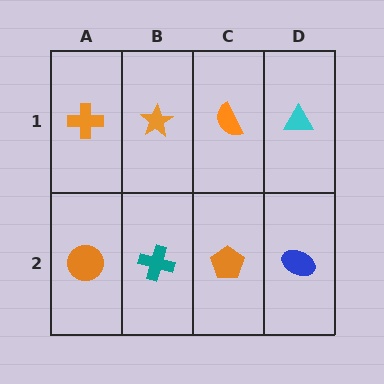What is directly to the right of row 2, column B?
An orange pentagon.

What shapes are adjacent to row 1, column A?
An orange circle (row 2, column A), an orange star (row 1, column B).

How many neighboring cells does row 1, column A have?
2.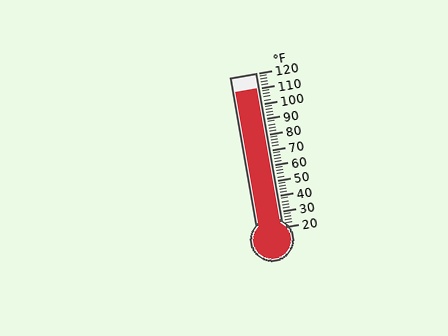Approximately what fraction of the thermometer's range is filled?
The thermometer is filled to approximately 90% of its range.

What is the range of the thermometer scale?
The thermometer scale ranges from 20°F to 120°F.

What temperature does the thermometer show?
The thermometer shows approximately 110°F.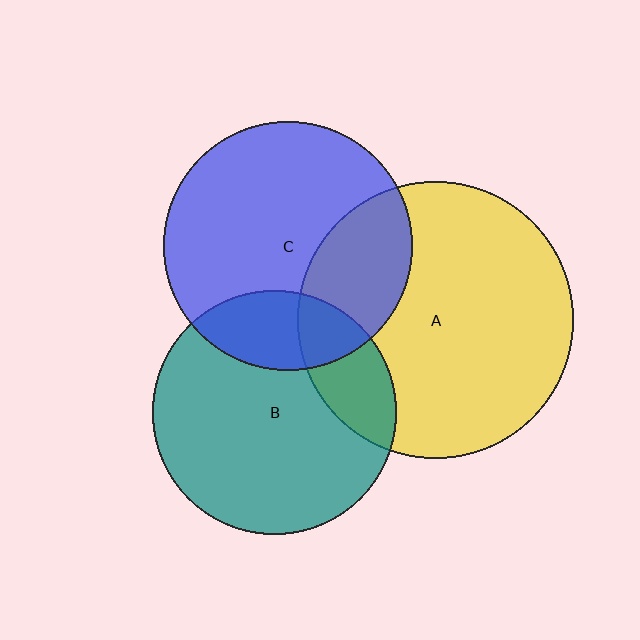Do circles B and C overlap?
Yes.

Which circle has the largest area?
Circle A (yellow).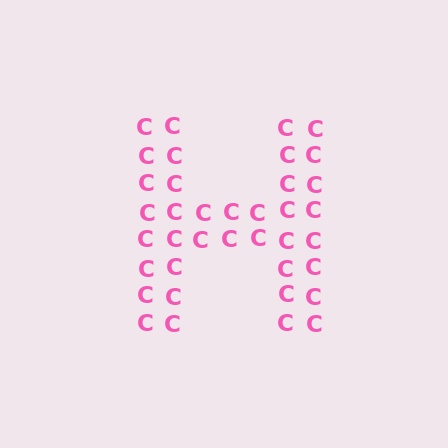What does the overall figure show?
The overall figure shows the letter H.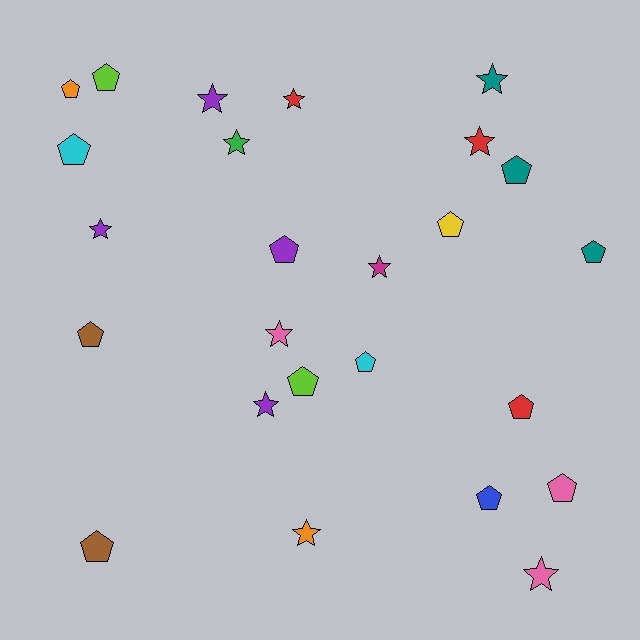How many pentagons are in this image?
There are 14 pentagons.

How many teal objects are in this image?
There are 3 teal objects.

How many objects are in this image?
There are 25 objects.